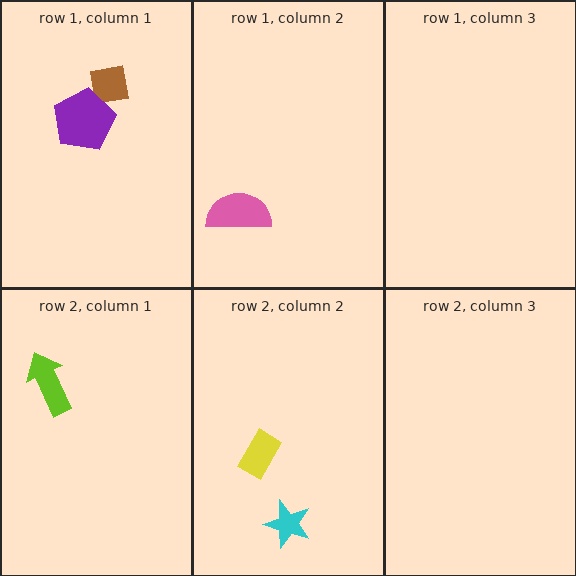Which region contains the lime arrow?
The row 2, column 1 region.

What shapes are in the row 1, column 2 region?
The pink semicircle.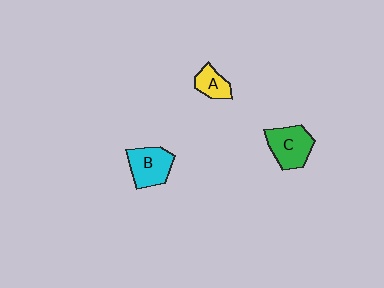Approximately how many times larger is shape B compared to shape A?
Approximately 1.7 times.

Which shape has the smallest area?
Shape A (yellow).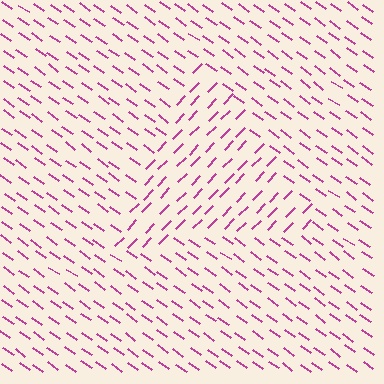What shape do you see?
I see a triangle.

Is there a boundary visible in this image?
Yes, there is a texture boundary formed by a change in line orientation.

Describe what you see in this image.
The image is filled with small magenta line segments. A triangle region in the image has lines oriented differently from the surrounding lines, creating a visible texture boundary.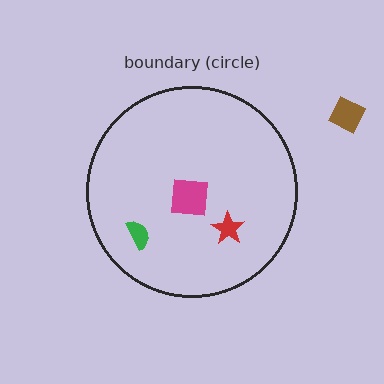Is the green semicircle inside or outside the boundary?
Inside.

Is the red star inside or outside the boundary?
Inside.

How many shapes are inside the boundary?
3 inside, 1 outside.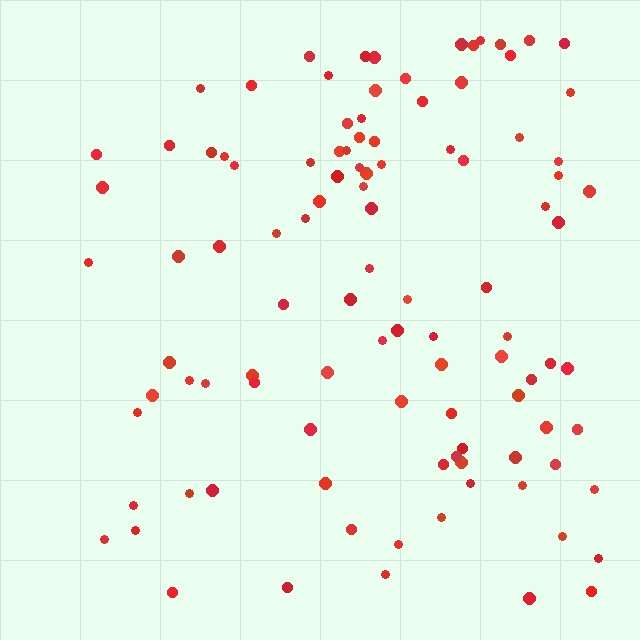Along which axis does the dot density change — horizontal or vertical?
Horizontal.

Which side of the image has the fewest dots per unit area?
The left.